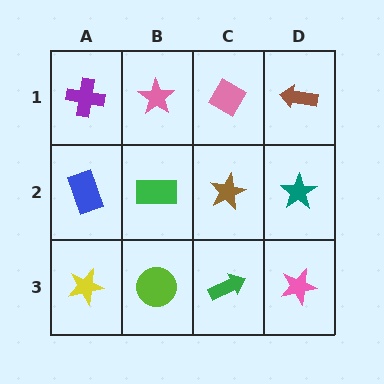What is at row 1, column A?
A purple cross.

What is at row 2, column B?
A green rectangle.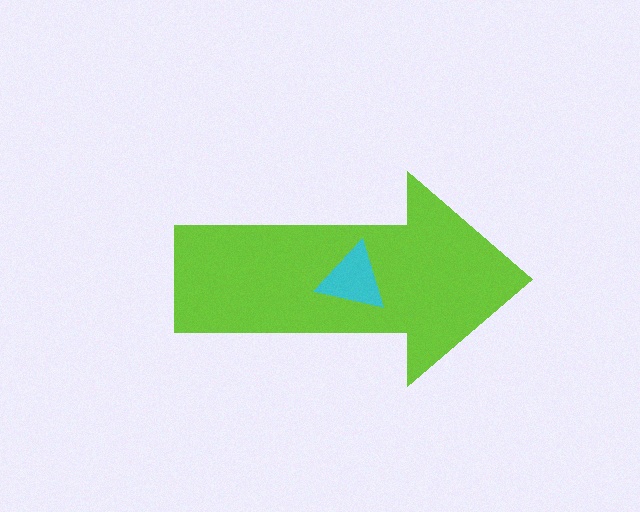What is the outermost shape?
The lime arrow.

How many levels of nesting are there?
2.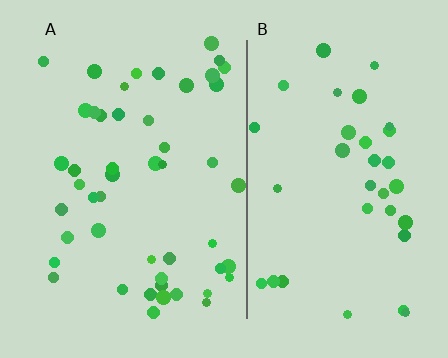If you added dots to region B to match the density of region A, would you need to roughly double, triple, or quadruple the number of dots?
Approximately double.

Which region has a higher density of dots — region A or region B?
A (the left).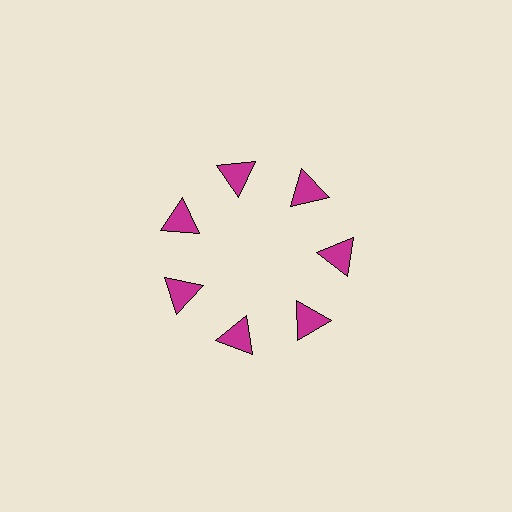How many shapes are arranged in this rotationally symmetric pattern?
There are 7 shapes, arranged in 7 groups of 1.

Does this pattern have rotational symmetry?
Yes, this pattern has 7-fold rotational symmetry. It looks the same after rotating 51 degrees around the center.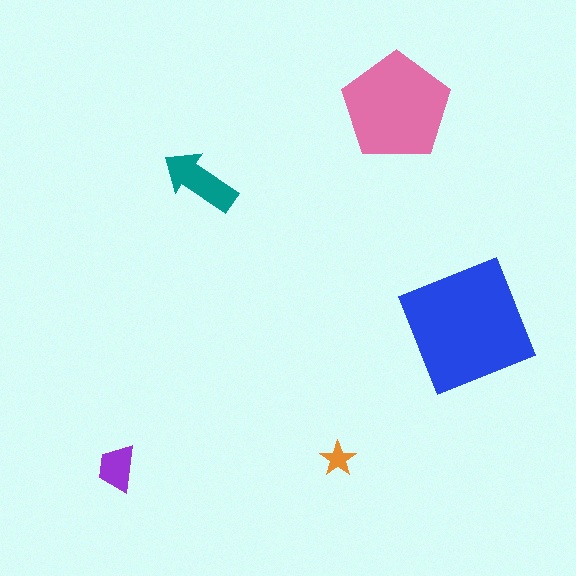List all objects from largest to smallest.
The blue square, the pink pentagon, the teal arrow, the purple trapezoid, the orange star.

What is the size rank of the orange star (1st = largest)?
5th.